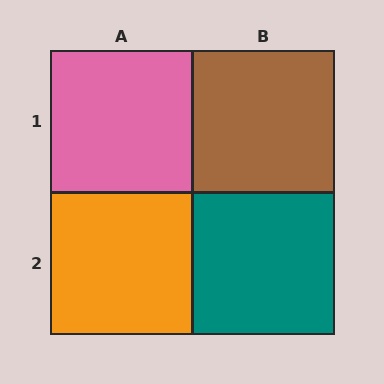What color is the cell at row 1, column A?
Pink.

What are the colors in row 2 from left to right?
Orange, teal.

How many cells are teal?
1 cell is teal.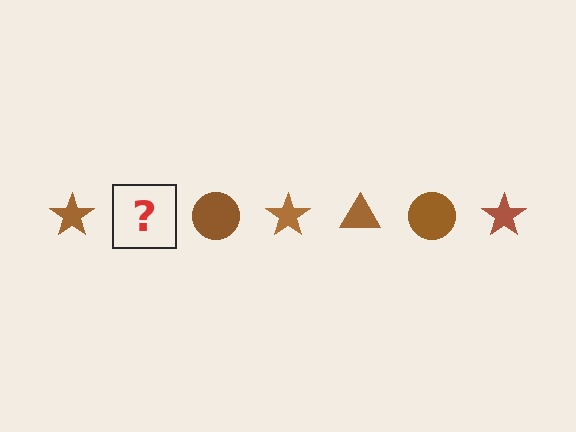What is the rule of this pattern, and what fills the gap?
The rule is that the pattern cycles through star, triangle, circle shapes in brown. The gap should be filled with a brown triangle.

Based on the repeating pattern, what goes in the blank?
The blank should be a brown triangle.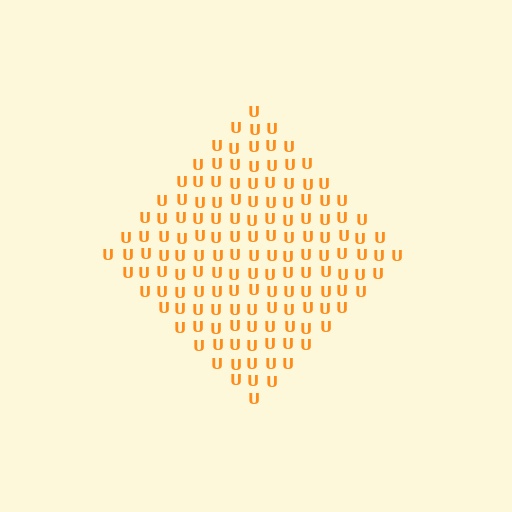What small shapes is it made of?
It is made of small letter U's.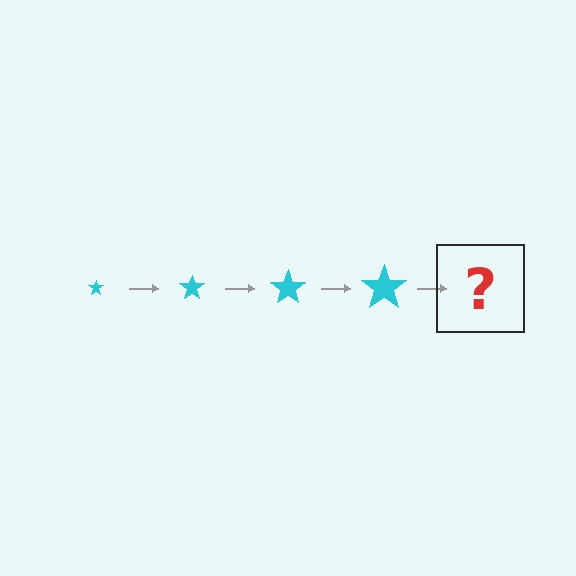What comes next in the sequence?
The next element should be a cyan star, larger than the previous one.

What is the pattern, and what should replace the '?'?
The pattern is that the star gets progressively larger each step. The '?' should be a cyan star, larger than the previous one.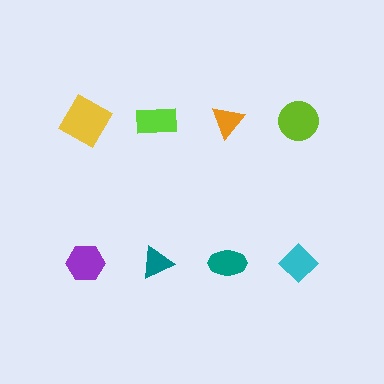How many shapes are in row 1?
4 shapes.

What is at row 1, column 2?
A lime rectangle.